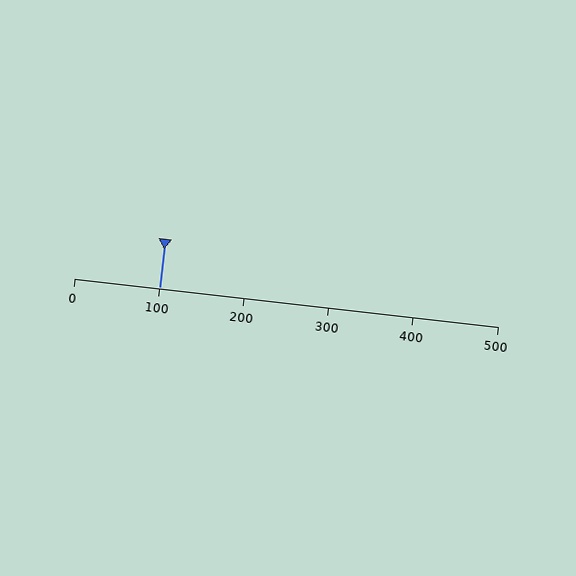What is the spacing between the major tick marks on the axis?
The major ticks are spaced 100 apart.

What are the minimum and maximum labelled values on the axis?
The axis runs from 0 to 500.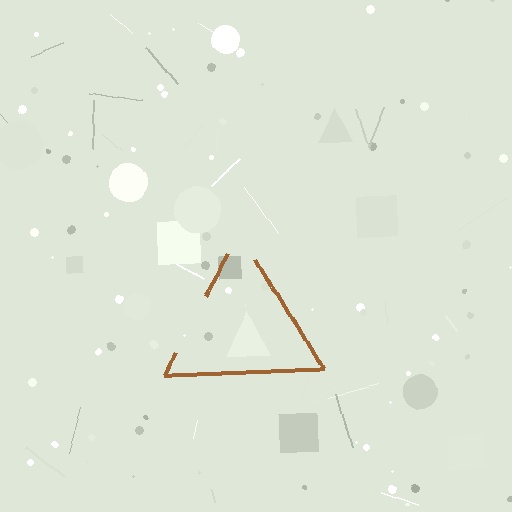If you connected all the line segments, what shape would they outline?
They would outline a triangle.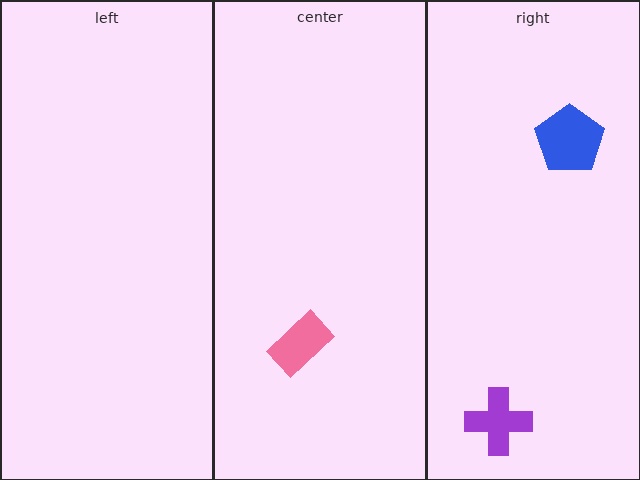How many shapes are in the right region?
2.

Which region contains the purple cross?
The right region.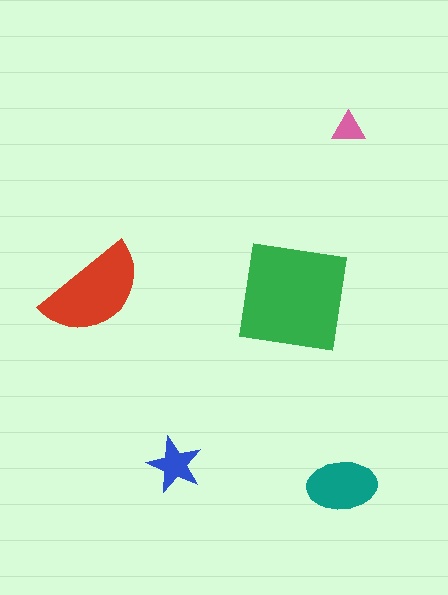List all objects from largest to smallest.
The green square, the red semicircle, the teal ellipse, the blue star, the pink triangle.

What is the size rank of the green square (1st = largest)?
1st.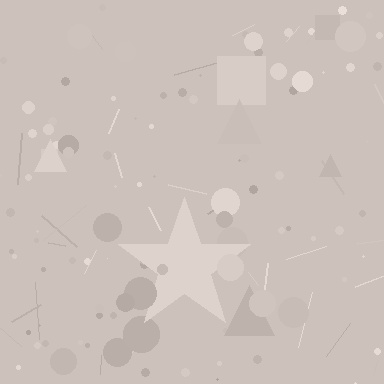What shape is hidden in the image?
A star is hidden in the image.